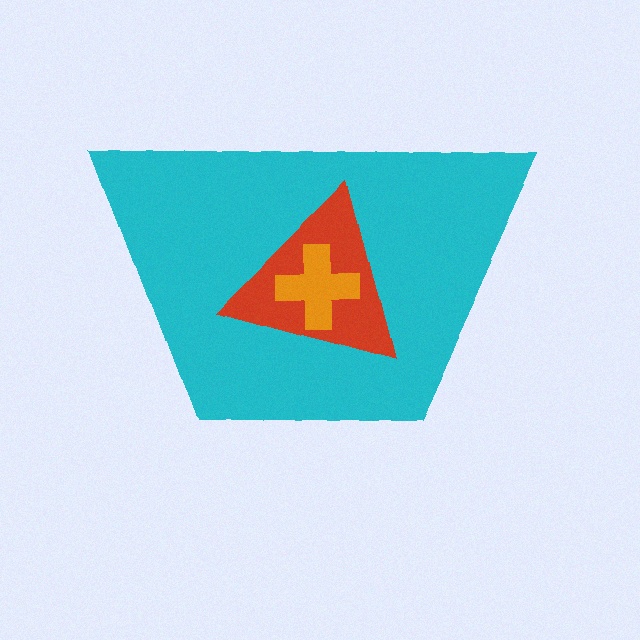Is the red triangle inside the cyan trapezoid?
Yes.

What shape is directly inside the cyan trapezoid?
The red triangle.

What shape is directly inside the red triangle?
The orange cross.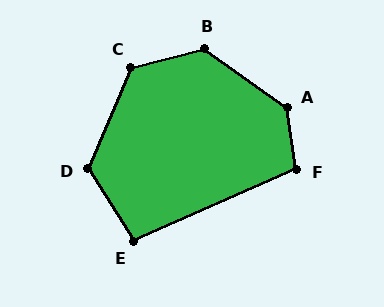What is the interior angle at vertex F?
Approximately 105 degrees (obtuse).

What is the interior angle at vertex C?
Approximately 127 degrees (obtuse).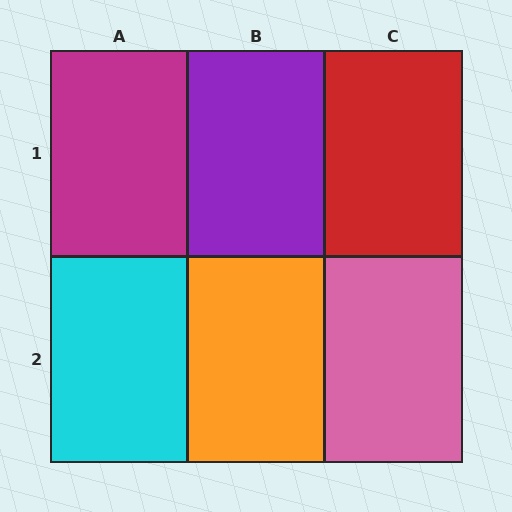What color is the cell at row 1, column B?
Purple.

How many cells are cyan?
1 cell is cyan.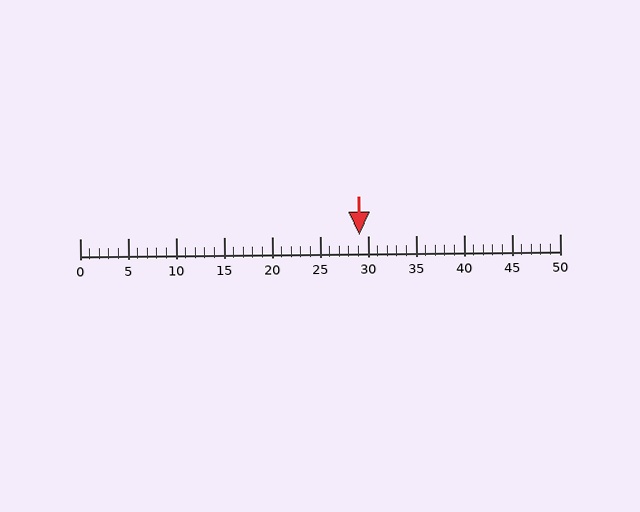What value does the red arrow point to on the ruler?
The red arrow points to approximately 29.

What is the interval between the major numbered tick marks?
The major tick marks are spaced 5 units apart.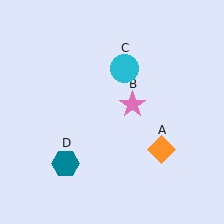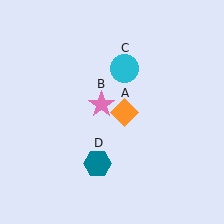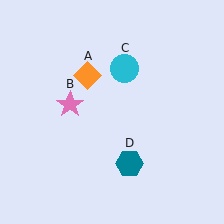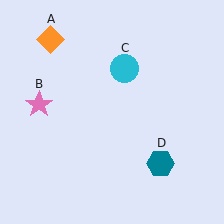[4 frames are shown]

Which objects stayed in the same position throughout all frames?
Cyan circle (object C) remained stationary.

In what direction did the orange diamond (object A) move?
The orange diamond (object A) moved up and to the left.